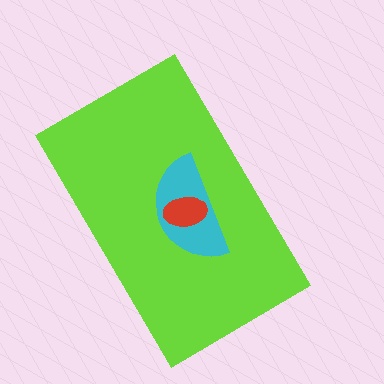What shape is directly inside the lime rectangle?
The cyan semicircle.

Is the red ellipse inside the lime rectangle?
Yes.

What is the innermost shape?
The red ellipse.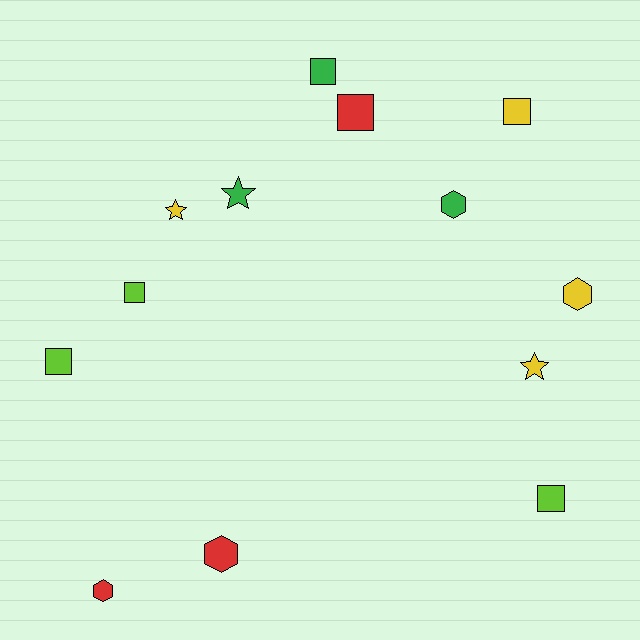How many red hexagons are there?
There are 2 red hexagons.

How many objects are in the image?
There are 13 objects.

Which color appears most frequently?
Yellow, with 4 objects.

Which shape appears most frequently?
Square, with 6 objects.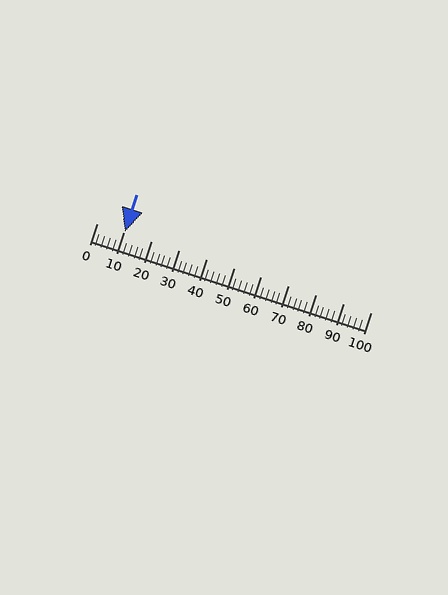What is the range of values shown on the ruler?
The ruler shows values from 0 to 100.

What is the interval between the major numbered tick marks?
The major tick marks are spaced 10 units apart.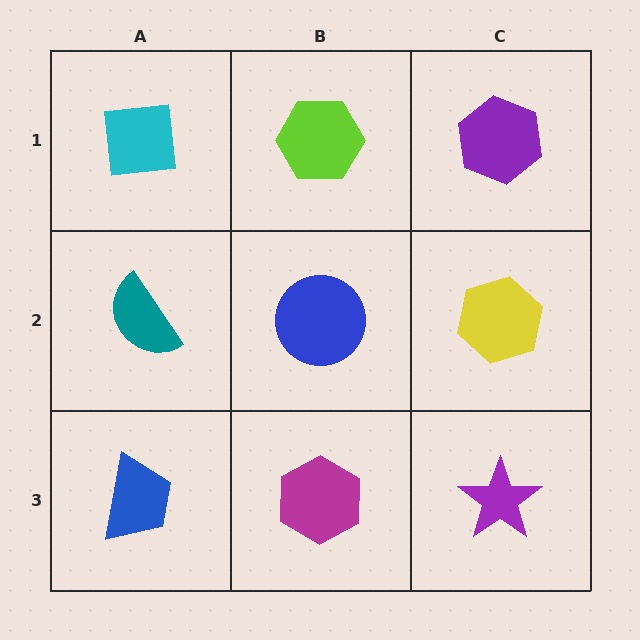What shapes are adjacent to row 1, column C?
A yellow hexagon (row 2, column C), a lime hexagon (row 1, column B).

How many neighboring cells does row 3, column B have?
3.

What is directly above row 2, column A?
A cyan square.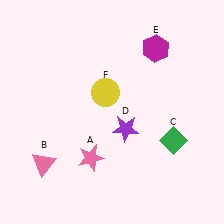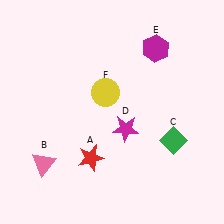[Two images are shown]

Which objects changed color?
A changed from pink to red. D changed from purple to magenta.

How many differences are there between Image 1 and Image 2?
There are 2 differences between the two images.